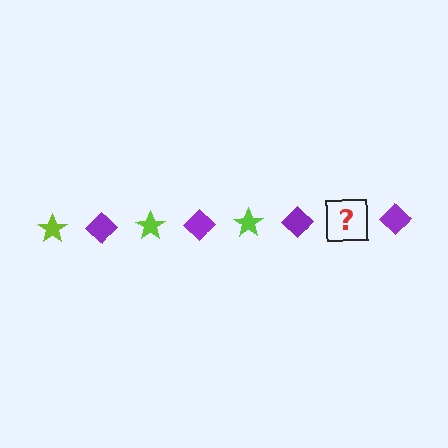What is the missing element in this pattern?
The missing element is a lime star.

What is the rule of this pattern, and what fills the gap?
The rule is that the pattern alternates between lime star and purple diamond. The gap should be filled with a lime star.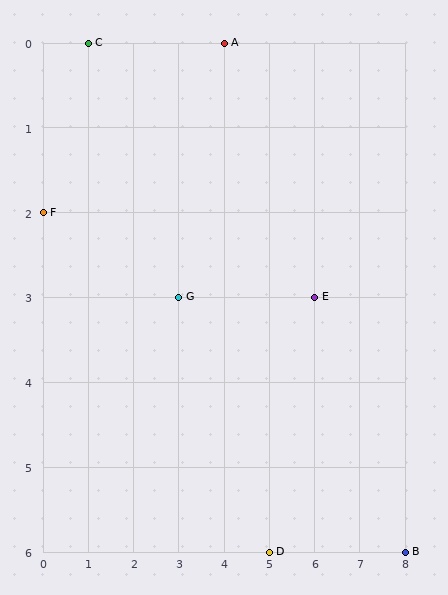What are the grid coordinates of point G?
Point G is at grid coordinates (3, 3).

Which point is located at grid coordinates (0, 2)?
Point F is at (0, 2).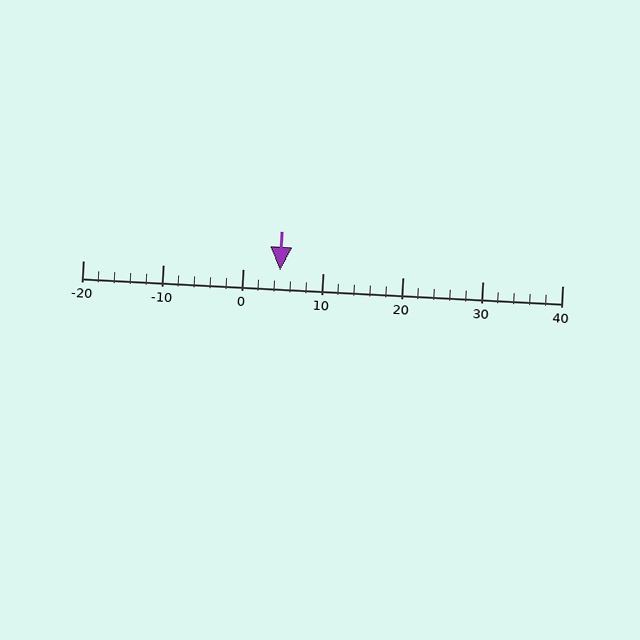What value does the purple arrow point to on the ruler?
The purple arrow points to approximately 5.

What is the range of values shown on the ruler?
The ruler shows values from -20 to 40.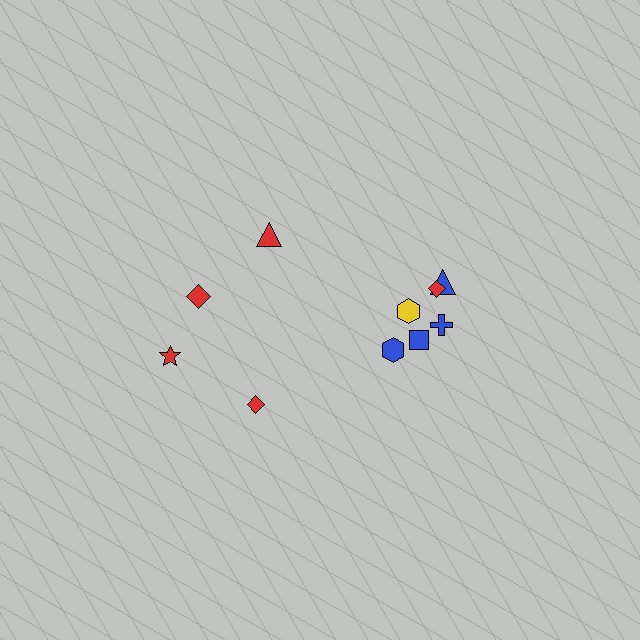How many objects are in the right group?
There are 6 objects.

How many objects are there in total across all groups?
There are 10 objects.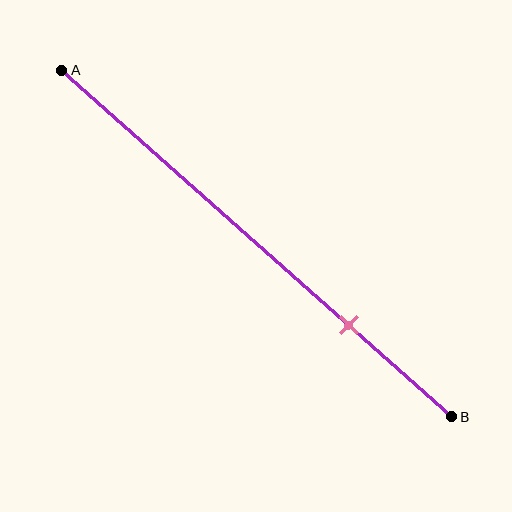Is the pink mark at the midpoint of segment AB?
No, the mark is at about 75% from A, not at the 50% midpoint.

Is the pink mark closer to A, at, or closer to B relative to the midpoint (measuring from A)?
The pink mark is closer to point B than the midpoint of segment AB.